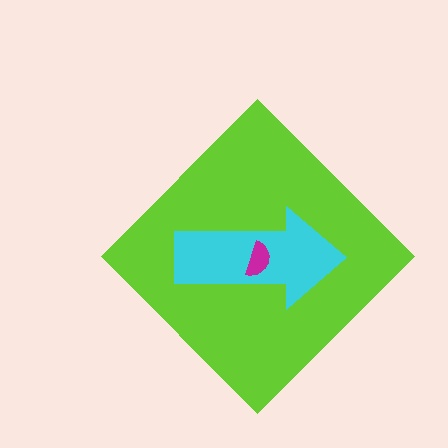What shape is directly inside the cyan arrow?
The magenta semicircle.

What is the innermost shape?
The magenta semicircle.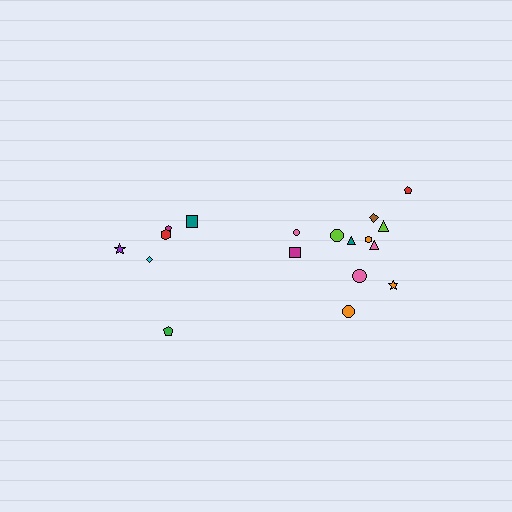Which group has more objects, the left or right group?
The right group.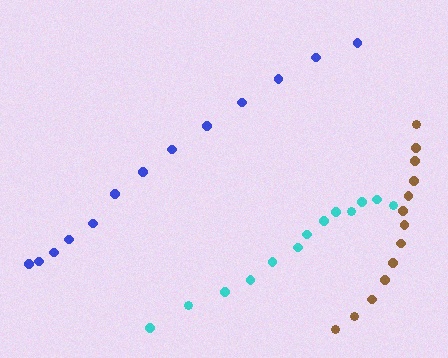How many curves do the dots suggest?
There are 3 distinct paths.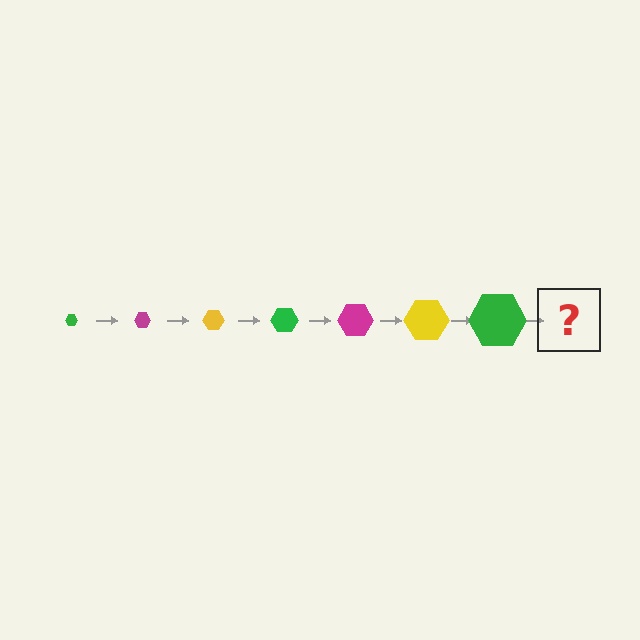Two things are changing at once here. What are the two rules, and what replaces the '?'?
The two rules are that the hexagon grows larger each step and the color cycles through green, magenta, and yellow. The '?' should be a magenta hexagon, larger than the previous one.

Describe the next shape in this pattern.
It should be a magenta hexagon, larger than the previous one.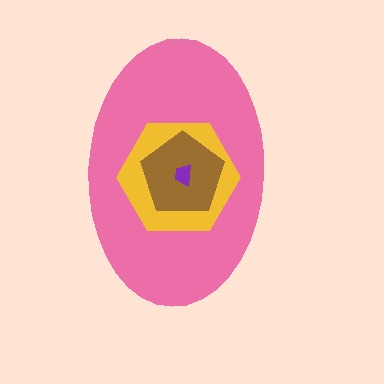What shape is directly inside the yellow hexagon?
The brown pentagon.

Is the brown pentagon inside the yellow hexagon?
Yes.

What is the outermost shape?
The pink ellipse.